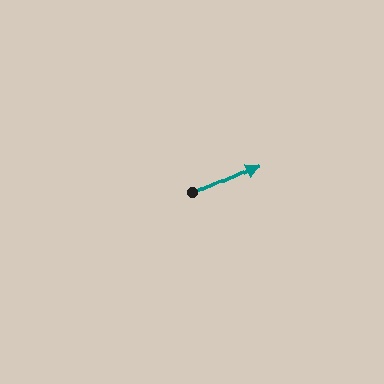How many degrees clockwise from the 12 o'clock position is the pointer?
Approximately 66 degrees.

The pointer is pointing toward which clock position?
Roughly 2 o'clock.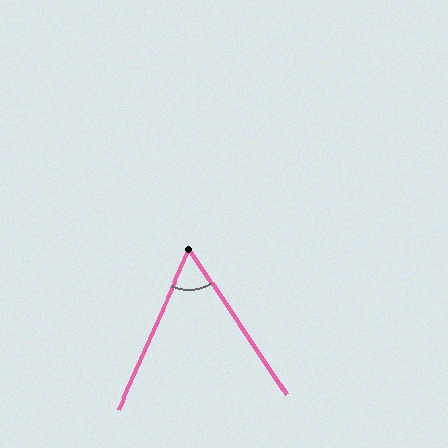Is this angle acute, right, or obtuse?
It is acute.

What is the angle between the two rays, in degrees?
Approximately 58 degrees.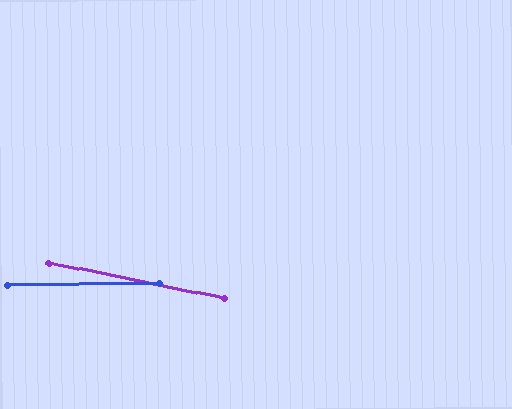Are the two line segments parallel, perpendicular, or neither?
Neither parallel nor perpendicular — they differ by about 13°.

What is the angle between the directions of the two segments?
Approximately 13 degrees.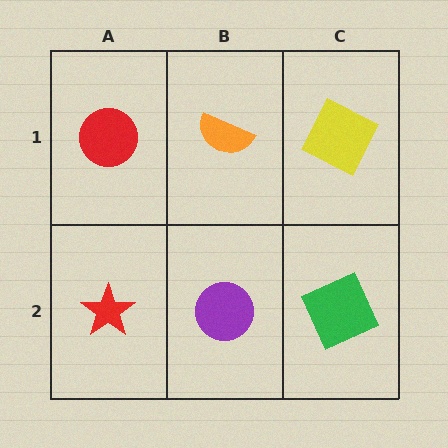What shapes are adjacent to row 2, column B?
An orange semicircle (row 1, column B), a red star (row 2, column A), a green square (row 2, column C).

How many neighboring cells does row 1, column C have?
2.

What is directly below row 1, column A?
A red star.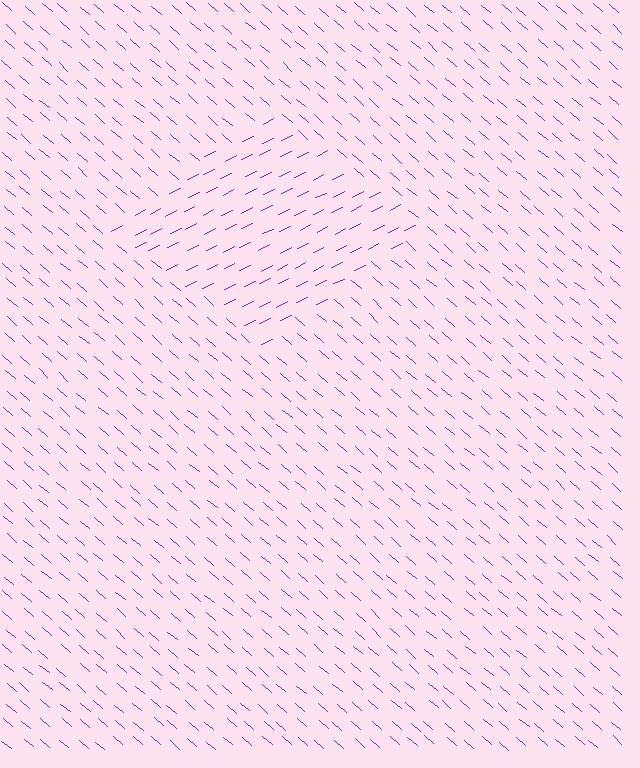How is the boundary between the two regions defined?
The boundary is defined purely by a change in line orientation (approximately 67 degrees difference). All lines are the same color and thickness.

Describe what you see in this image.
The image is filled with small purple line segments. A diamond region in the image has lines oriented differently from the surrounding lines, creating a visible texture boundary.